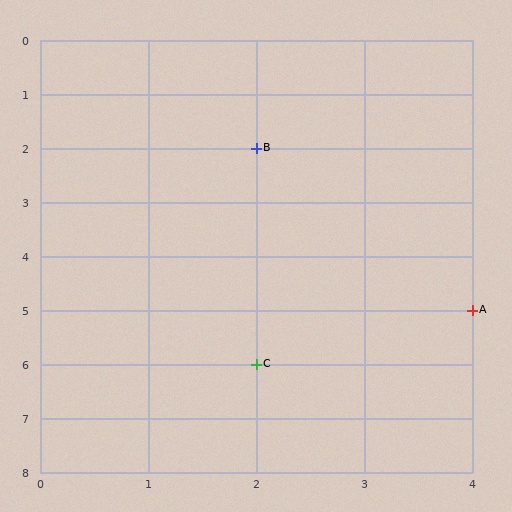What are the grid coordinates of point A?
Point A is at grid coordinates (4, 5).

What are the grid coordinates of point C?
Point C is at grid coordinates (2, 6).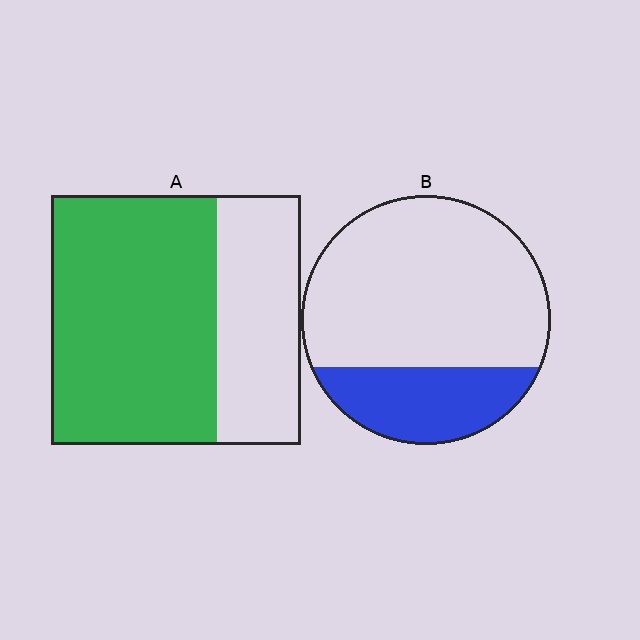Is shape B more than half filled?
No.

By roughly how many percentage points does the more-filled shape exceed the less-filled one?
By roughly 40 percentage points (A over B).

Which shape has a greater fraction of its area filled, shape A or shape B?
Shape A.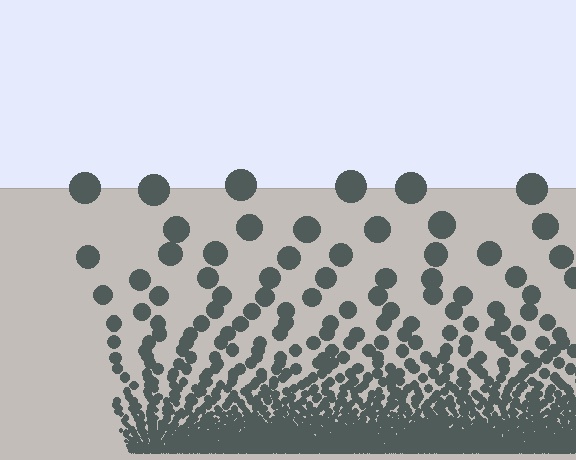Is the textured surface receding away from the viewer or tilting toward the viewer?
The surface appears to tilt toward the viewer. Texture elements get larger and sparser toward the top.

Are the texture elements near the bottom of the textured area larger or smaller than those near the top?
Smaller. The gradient is inverted — elements near the bottom are smaller and denser.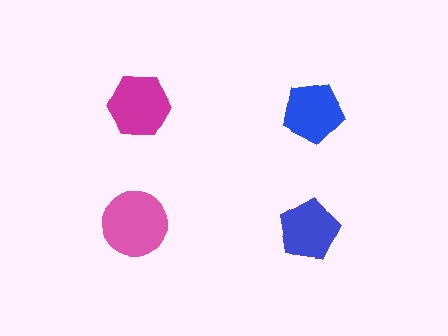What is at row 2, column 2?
A blue pentagon.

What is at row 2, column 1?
A pink circle.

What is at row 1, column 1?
A magenta hexagon.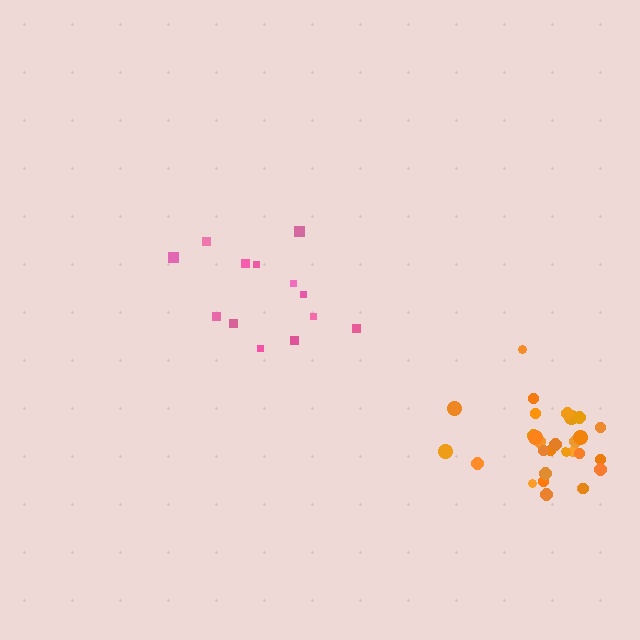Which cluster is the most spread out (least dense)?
Pink.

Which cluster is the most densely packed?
Orange.